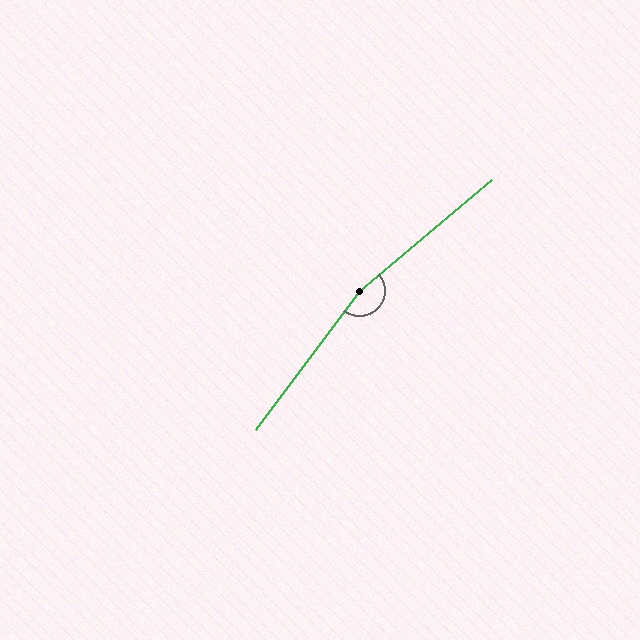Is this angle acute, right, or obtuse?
It is obtuse.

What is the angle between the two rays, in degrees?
Approximately 167 degrees.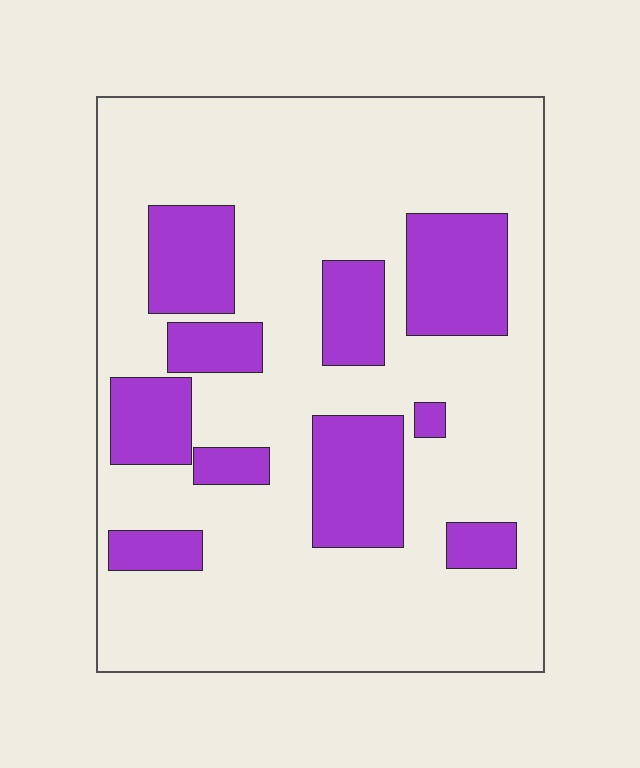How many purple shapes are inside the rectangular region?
10.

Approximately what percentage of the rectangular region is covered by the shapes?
Approximately 25%.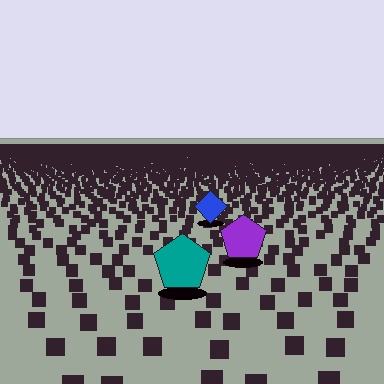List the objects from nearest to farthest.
From nearest to farthest: the teal pentagon, the purple pentagon, the blue diamond.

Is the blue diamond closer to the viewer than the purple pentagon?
No. The purple pentagon is closer — you can tell from the texture gradient: the ground texture is coarser near it.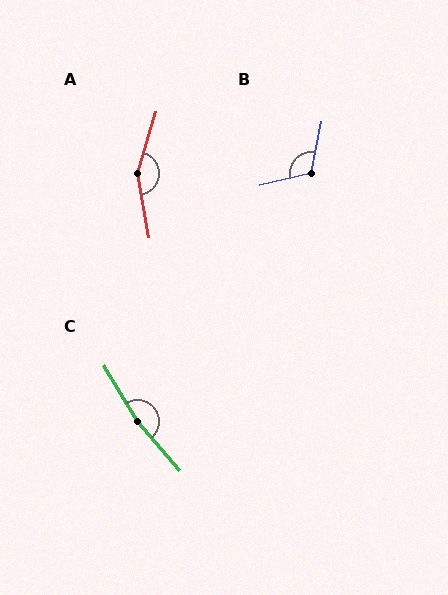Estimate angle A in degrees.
Approximately 154 degrees.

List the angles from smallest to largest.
B (115°), A (154°), C (170°).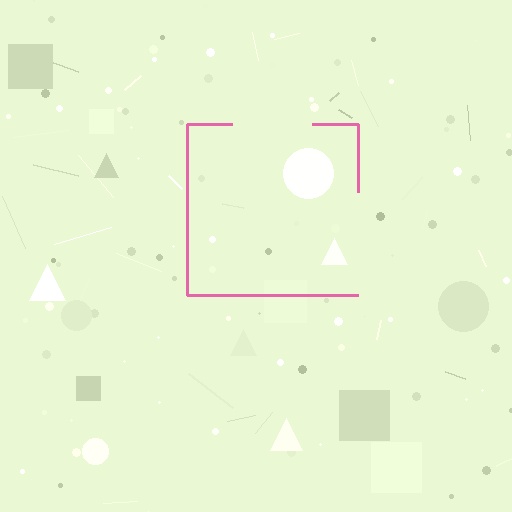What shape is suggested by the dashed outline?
The dashed outline suggests a square.